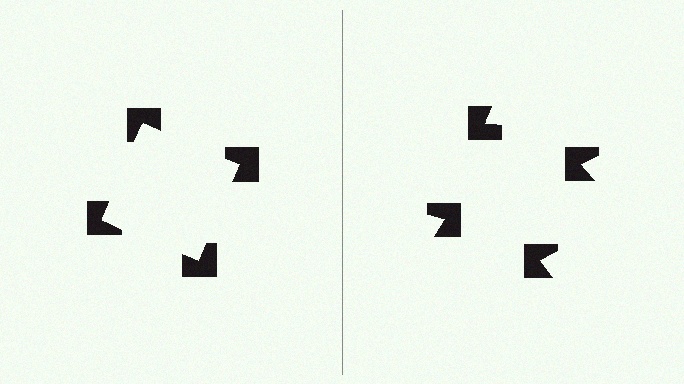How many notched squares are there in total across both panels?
8 — 4 on each side.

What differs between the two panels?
The notched squares are positioned identically on both sides; only the wedge orientations differ. On the left they align to a square; on the right they are misaligned.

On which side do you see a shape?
An illusory square appears on the left side. On the right side the wedge cuts are rotated, so no coherent shape forms.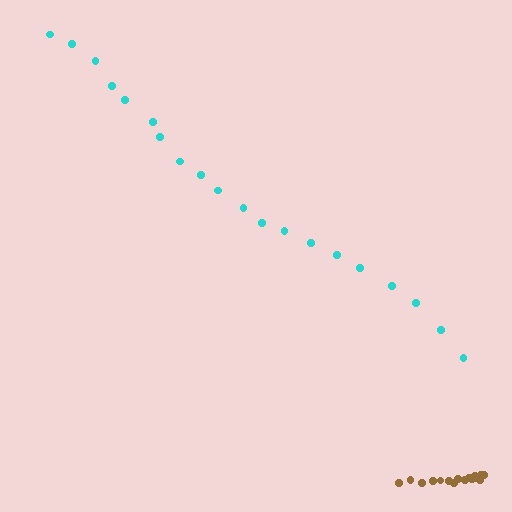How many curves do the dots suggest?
There are 2 distinct paths.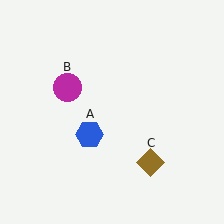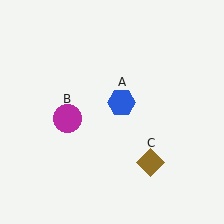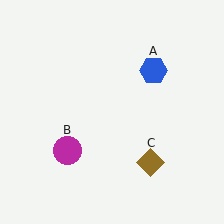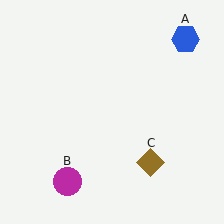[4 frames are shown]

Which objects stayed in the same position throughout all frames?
Brown diamond (object C) remained stationary.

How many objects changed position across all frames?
2 objects changed position: blue hexagon (object A), magenta circle (object B).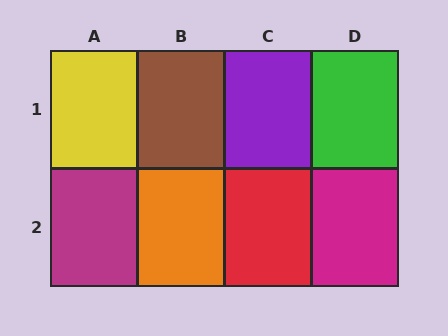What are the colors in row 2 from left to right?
Magenta, orange, red, magenta.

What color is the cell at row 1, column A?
Yellow.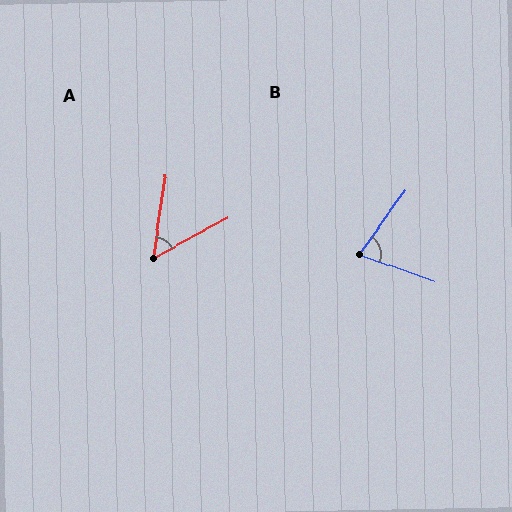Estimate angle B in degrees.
Approximately 74 degrees.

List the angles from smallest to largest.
A (53°), B (74°).